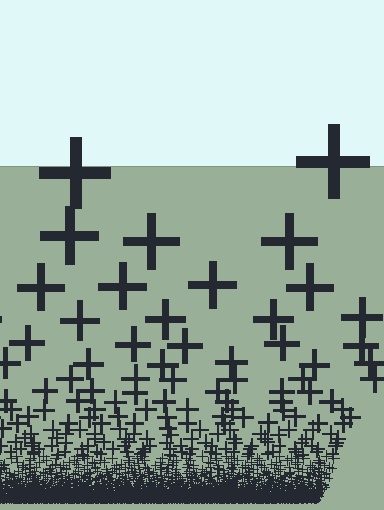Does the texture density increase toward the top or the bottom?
Density increases toward the bottom.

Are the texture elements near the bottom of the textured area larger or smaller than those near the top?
Smaller. The gradient is inverted — elements near the bottom are smaller and denser.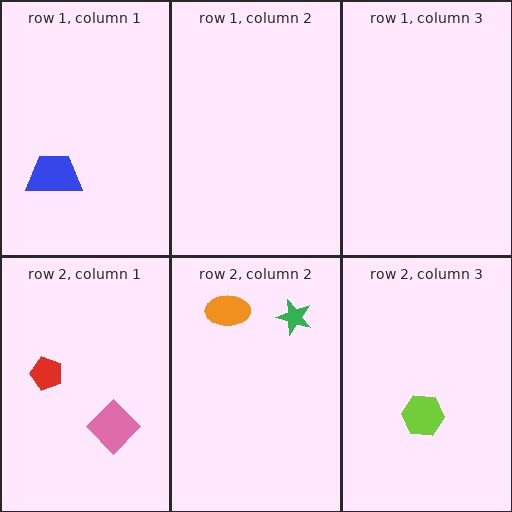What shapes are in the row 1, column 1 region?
The blue trapezoid.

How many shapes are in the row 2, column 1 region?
2.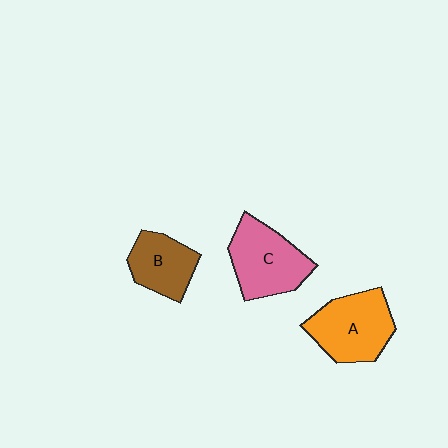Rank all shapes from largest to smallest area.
From largest to smallest: A (orange), C (pink), B (brown).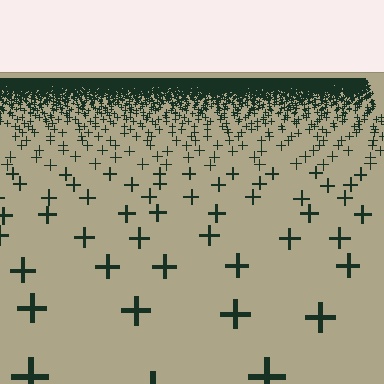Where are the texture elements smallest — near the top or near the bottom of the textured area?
Near the top.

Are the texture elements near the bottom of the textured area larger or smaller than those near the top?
Larger. Near the bottom, elements are closer to the viewer and appear at a bigger on-screen size.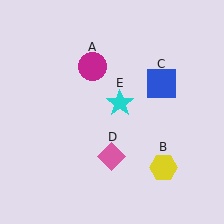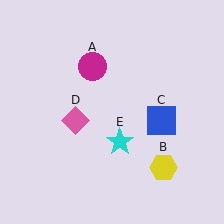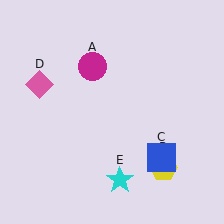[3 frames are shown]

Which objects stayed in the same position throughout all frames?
Magenta circle (object A) and yellow hexagon (object B) remained stationary.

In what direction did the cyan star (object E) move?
The cyan star (object E) moved down.